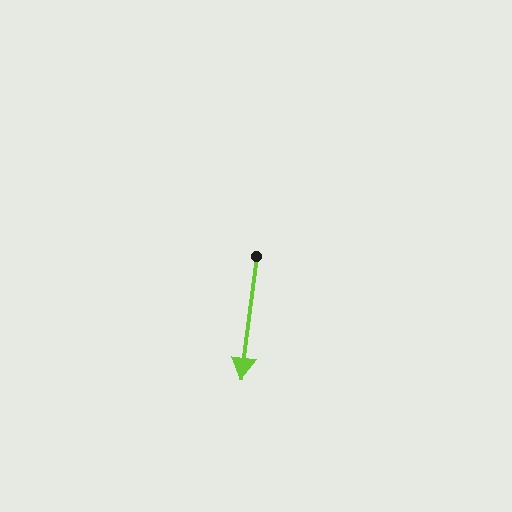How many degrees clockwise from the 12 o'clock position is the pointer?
Approximately 187 degrees.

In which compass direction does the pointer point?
South.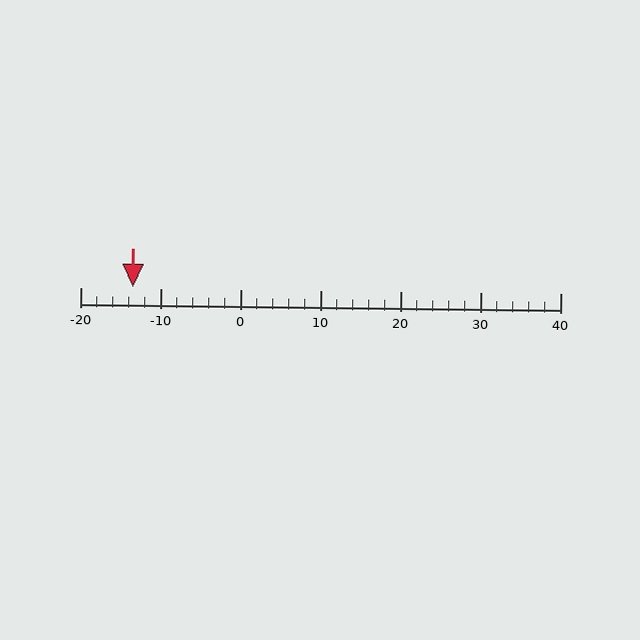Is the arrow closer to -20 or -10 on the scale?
The arrow is closer to -10.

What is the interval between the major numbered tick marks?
The major tick marks are spaced 10 units apart.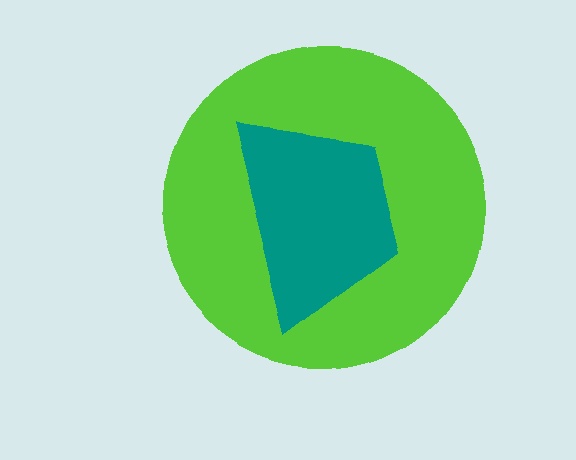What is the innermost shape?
The teal trapezoid.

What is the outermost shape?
The lime circle.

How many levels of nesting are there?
2.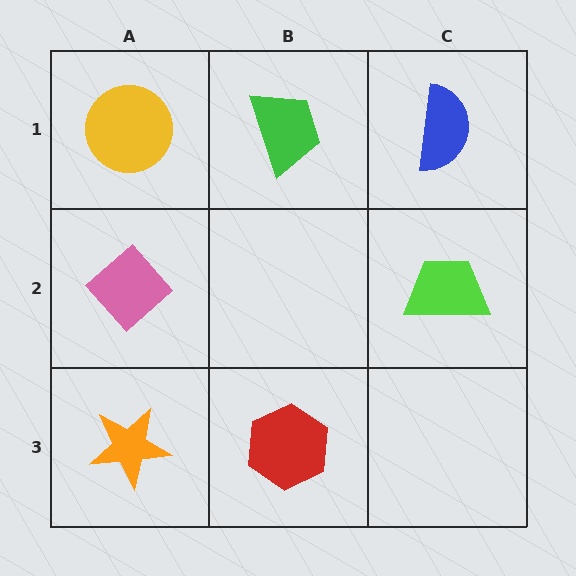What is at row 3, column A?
An orange star.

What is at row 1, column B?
A green trapezoid.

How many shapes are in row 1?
3 shapes.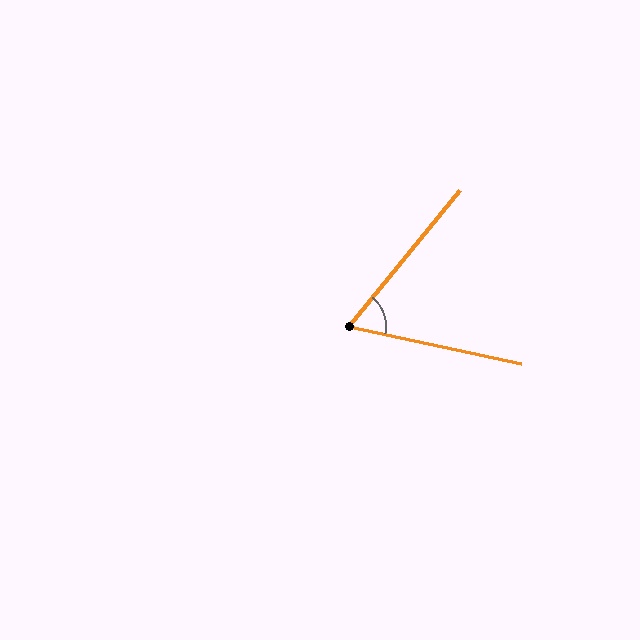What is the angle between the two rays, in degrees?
Approximately 63 degrees.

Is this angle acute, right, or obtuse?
It is acute.